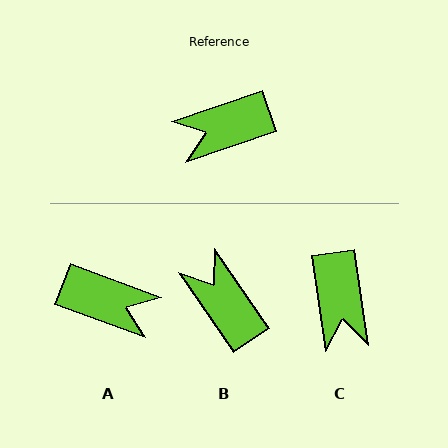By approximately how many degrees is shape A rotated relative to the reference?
Approximately 141 degrees counter-clockwise.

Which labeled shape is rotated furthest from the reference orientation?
A, about 141 degrees away.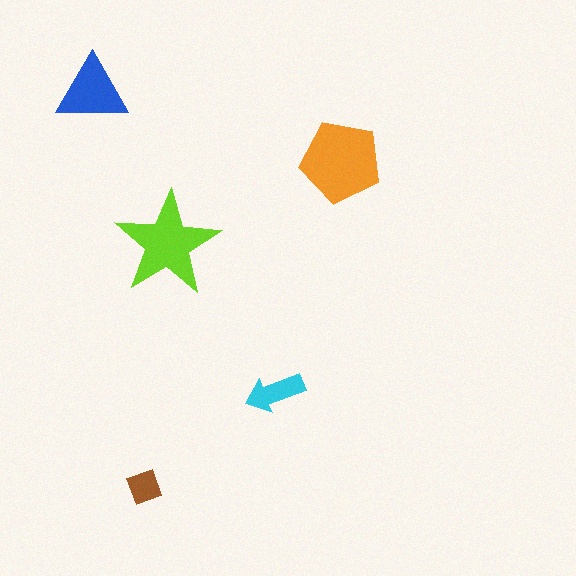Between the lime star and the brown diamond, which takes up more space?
The lime star.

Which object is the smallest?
The brown diamond.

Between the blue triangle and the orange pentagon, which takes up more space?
The orange pentagon.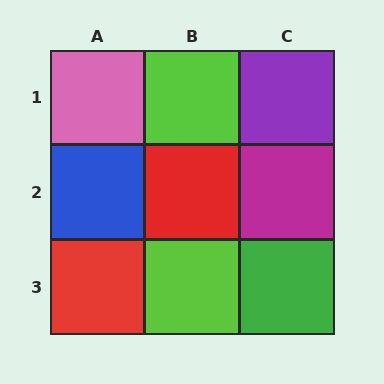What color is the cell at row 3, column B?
Lime.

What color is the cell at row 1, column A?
Pink.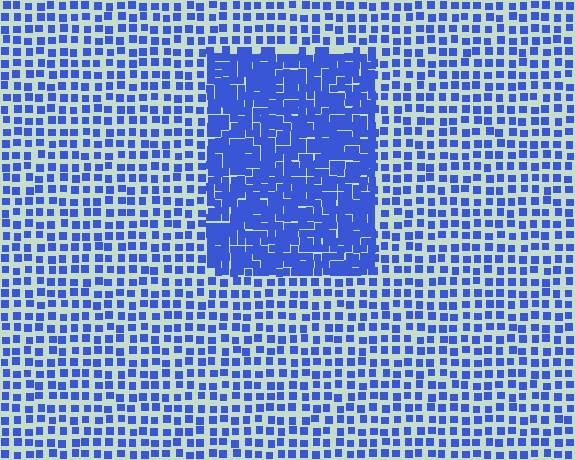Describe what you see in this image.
The image contains small blue elements arranged at two different densities. A rectangle-shaped region is visible where the elements are more densely packed than the surrounding area.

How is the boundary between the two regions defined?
The boundary is defined by a change in element density (approximately 2.3x ratio). All elements are the same color, size, and shape.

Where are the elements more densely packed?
The elements are more densely packed inside the rectangle boundary.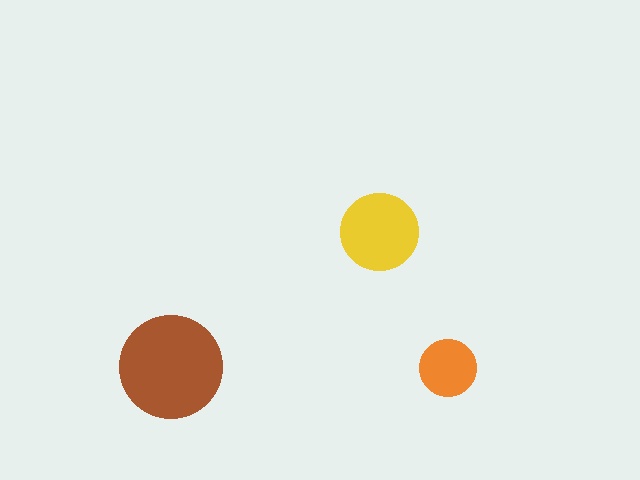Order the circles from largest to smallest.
the brown one, the yellow one, the orange one.